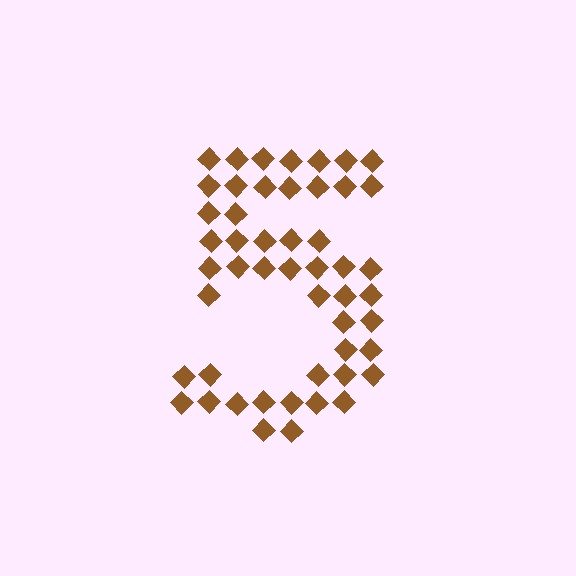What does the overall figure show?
The overall figure shows the digit 5.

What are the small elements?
The small elements are diamonds.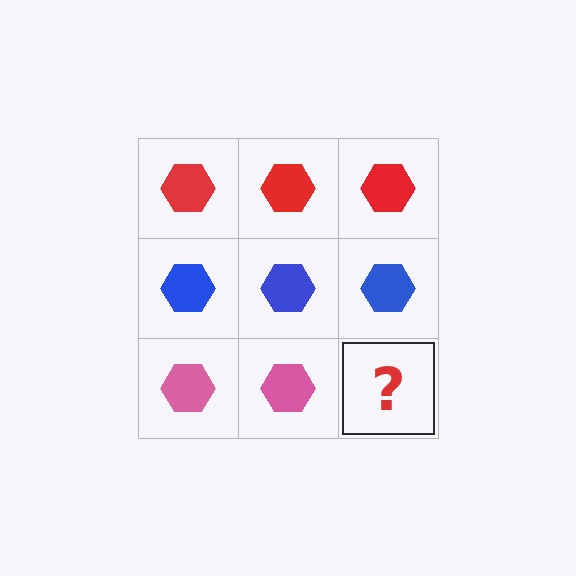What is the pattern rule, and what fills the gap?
The rule is that each row has a consistent color. The gap should be filled with a pink hexagon.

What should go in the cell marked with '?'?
The missing cell should contain a pink hexagon.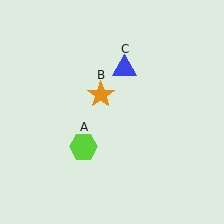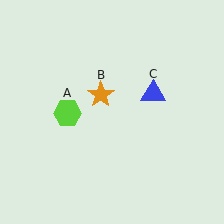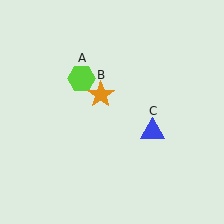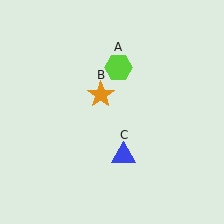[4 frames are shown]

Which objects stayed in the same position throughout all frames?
Orange star (object B) remained stationary.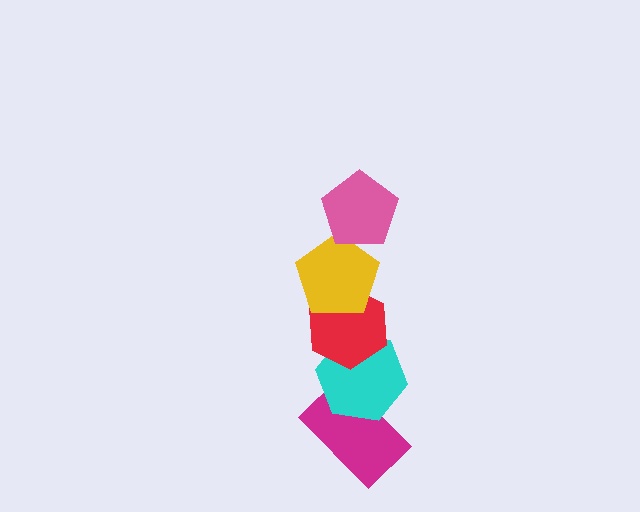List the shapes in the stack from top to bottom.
From top to bottom: the pink pentagon, the yellow pentagon, the red hexagon, the cyan hexagon, the magenta rectangle.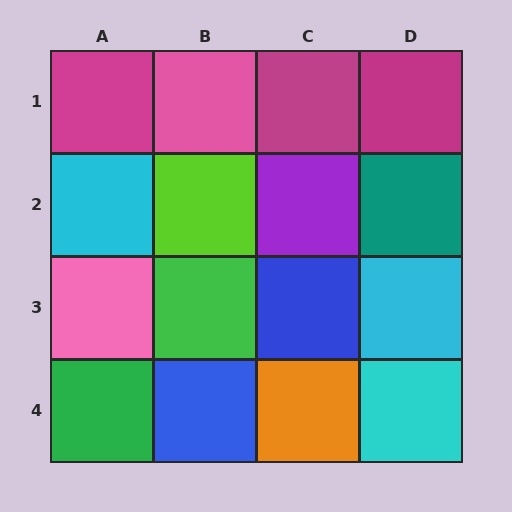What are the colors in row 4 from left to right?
Green, blue, orange, cyan.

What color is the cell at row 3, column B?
Green.